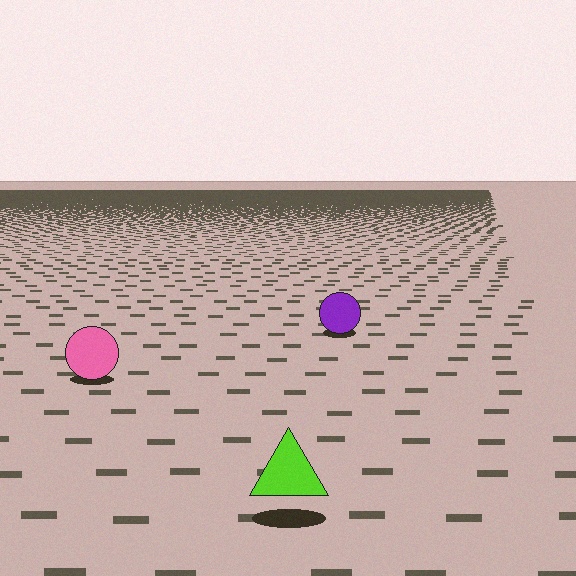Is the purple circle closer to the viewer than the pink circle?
No. The pink circle is closer — you can tell from the texture gradient: the ground texture is coarser near it.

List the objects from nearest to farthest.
From nearest to farthest: the lime triangle, the pink circle, the purple circle.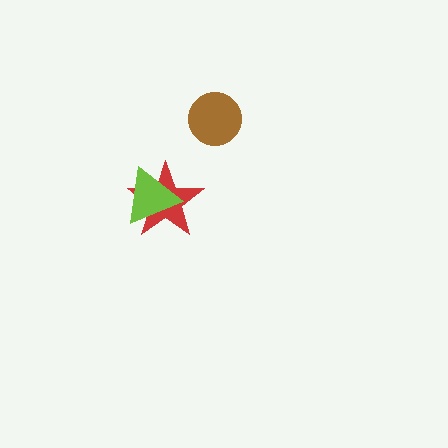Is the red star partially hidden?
Yes, it is partially covered by another shape.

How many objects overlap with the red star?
1 object overlaps with the red star.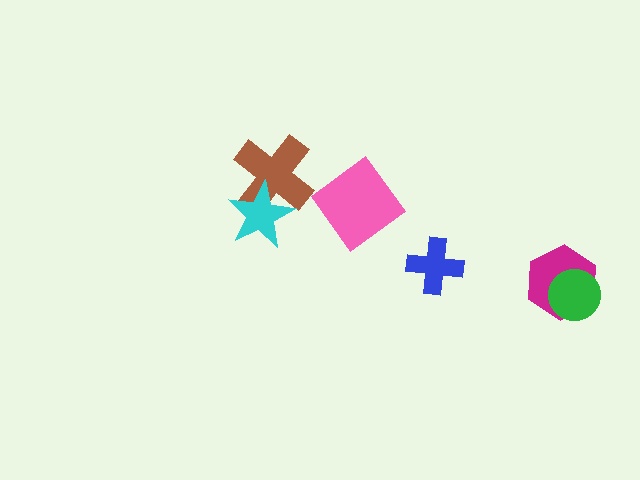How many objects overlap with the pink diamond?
0 objects overlap with the pink diamond.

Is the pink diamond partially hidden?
No, no other shape covers it.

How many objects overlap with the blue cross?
0 objects overlap with the blue cross.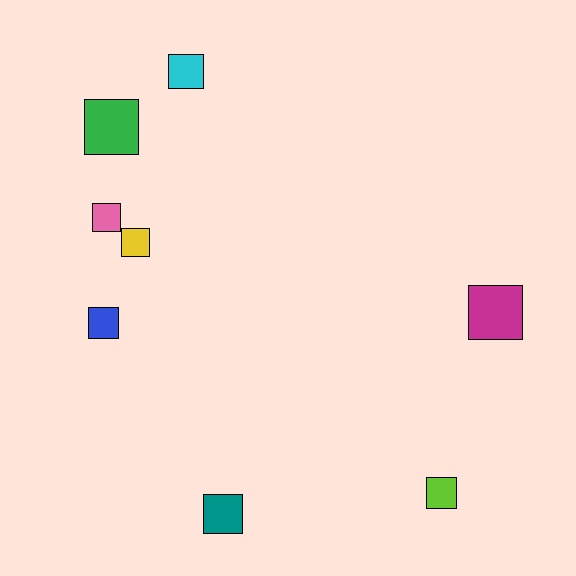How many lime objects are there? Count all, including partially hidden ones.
There is 1 lime object.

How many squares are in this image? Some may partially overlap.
There are 8 squares.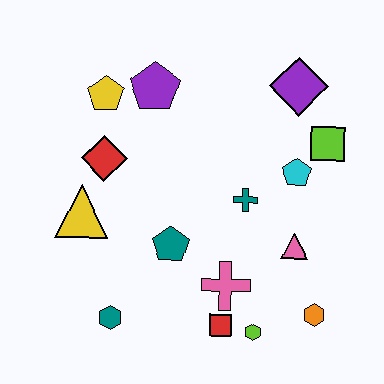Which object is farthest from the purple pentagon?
The orange hexagon is farthest from the purple pentagon.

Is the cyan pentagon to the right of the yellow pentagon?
Yes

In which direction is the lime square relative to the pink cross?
The lime square is above the pink cross.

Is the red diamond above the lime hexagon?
Yes